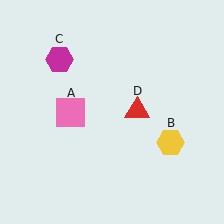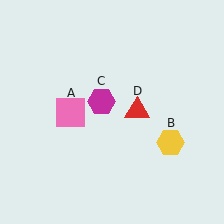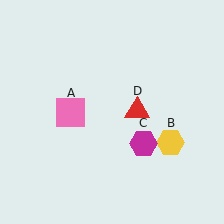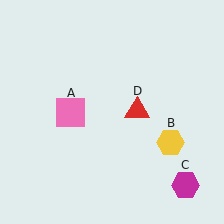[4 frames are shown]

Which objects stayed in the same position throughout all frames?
Pink square (object A) and yellow hexagon (object B) and red triangle (object D) remained stationary.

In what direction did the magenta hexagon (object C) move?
The magenta hexagon (object C) moved down and to the right.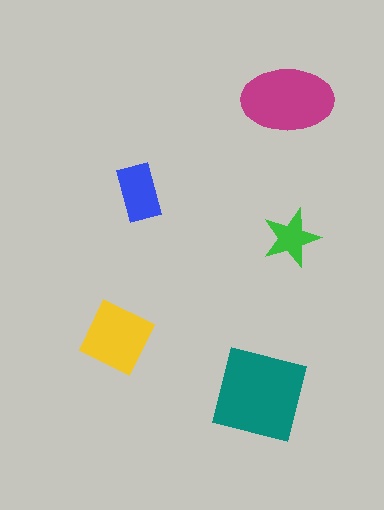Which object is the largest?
The teal square.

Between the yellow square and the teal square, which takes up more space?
The teal square.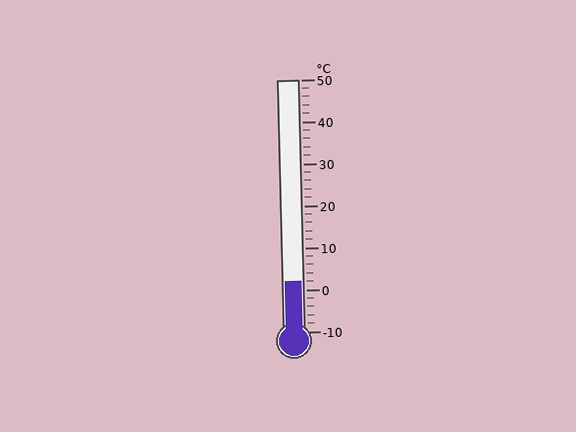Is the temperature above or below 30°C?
The temperature is below 30°C.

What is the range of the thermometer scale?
The thermometer scale ranges from -10°C to 50°C.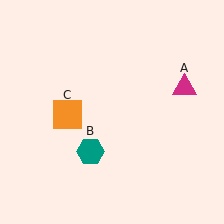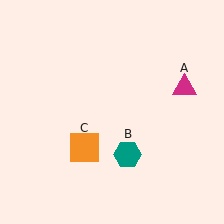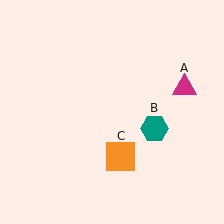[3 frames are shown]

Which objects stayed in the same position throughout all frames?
Magenta triangle (object A) remained stationary.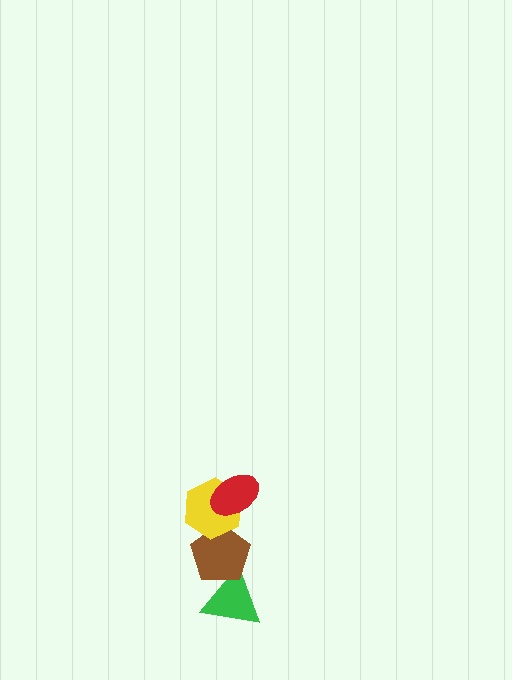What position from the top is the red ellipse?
The red ellipse is 1st from the top.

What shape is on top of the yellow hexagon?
The red ellipse is on top of the yellow hexagon.